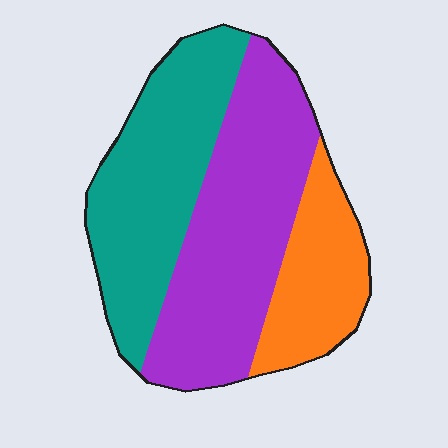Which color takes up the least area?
Orange, at roughly 20%.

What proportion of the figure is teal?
Teal covers 36% of the figure.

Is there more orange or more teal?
Teal.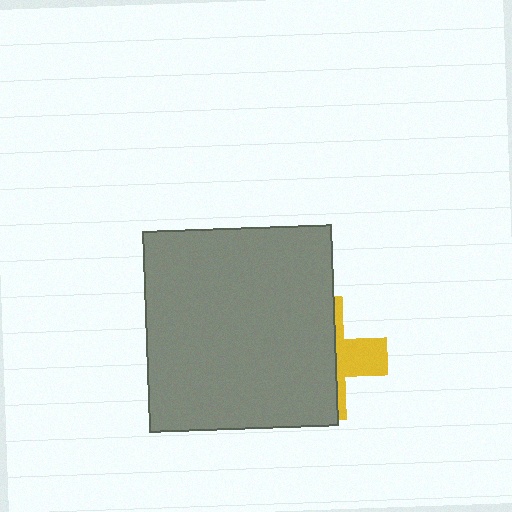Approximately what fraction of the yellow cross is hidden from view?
Roughly 68% of the yellow cross is hidden behind the gray rectangle.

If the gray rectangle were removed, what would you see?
You would see the complete yellow cross.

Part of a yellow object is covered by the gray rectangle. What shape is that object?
It is a cross.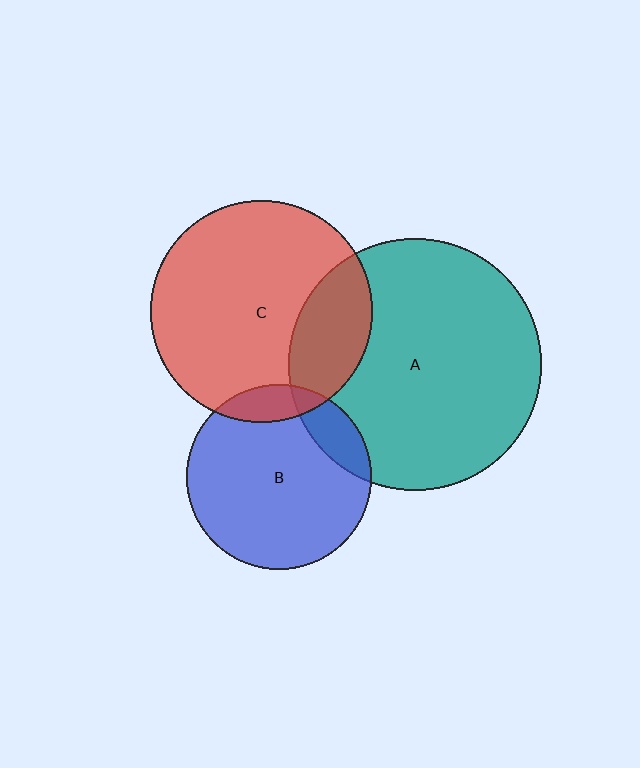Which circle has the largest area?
Circle A (teal).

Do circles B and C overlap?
Yes.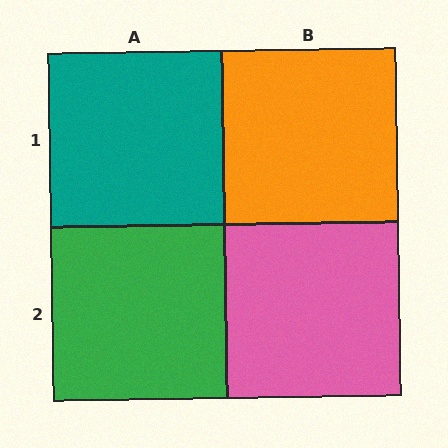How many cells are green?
1 cell is green.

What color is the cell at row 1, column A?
Teal.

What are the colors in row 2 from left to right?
Green, pink.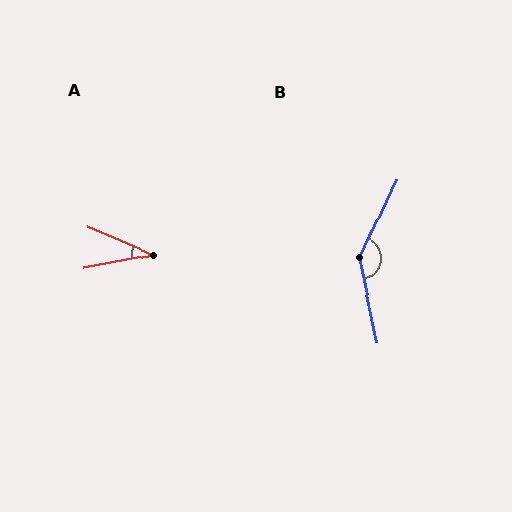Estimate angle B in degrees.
Approximately 143 degrees.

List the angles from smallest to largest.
A (33°), B (143°).